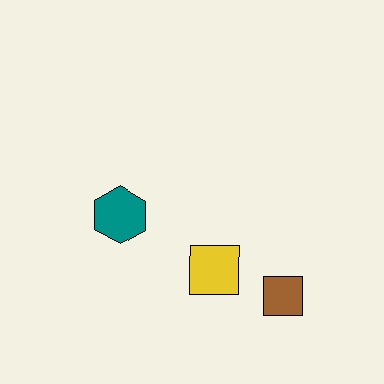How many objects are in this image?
There are 3 objects.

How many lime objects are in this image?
There are no lime objects.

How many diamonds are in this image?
There are no diamonds.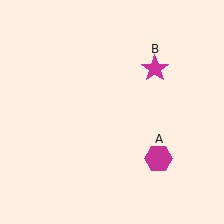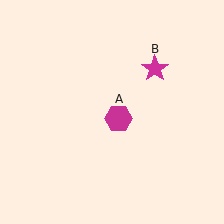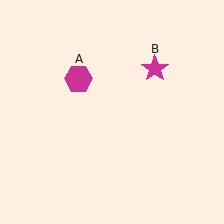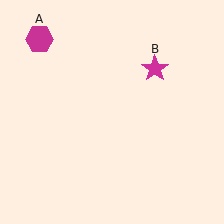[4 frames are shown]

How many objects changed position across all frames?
1 object changed position: magenta hexagon (object A).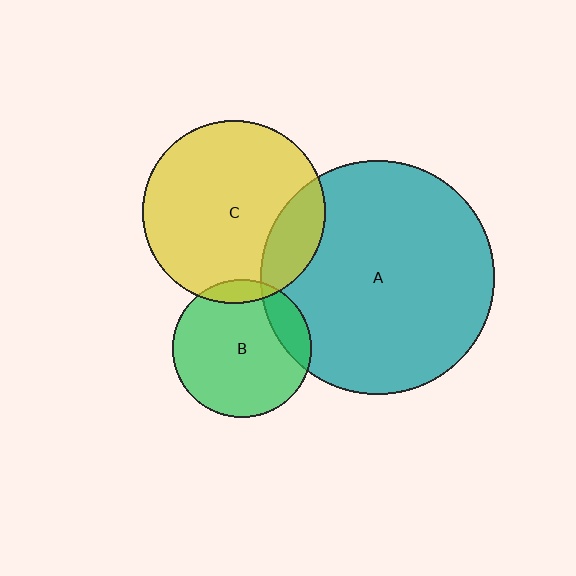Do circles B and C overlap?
Yes.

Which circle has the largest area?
Circle A (teal).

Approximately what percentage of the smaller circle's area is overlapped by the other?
Approximately 10%.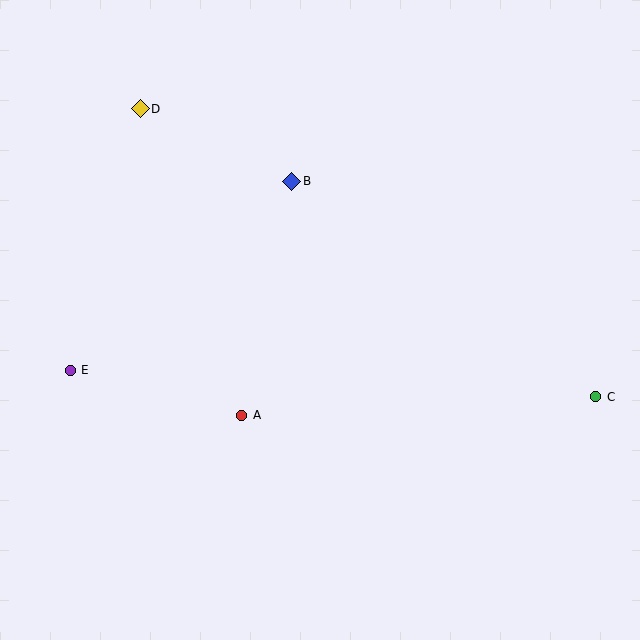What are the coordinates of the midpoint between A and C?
The midpoint between A and C is at (419, 406).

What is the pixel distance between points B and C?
The distance between B and C is 373 pixels.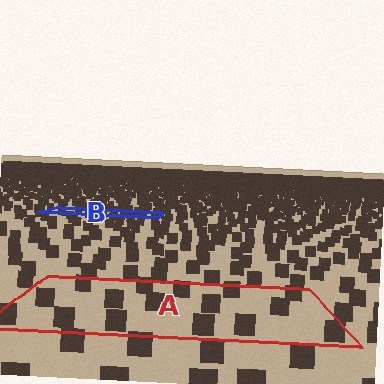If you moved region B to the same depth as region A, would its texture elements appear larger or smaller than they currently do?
They would appear larger. At a closer depth, the same texture elements are projected at a bigger on-screen size.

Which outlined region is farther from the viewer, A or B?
Region B is farther from the viewer — the texture elements inside it appear smaller and more densely packed.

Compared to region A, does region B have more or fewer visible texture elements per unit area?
Region B has more texture elements per unit area — they are packed more densely because it is farther away.